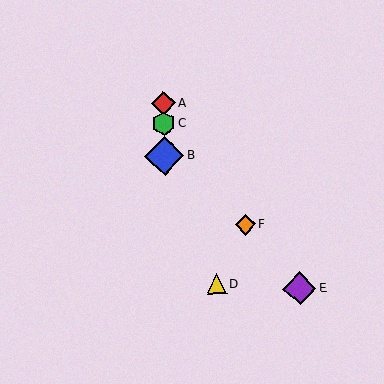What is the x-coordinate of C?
Object C is at x≈164.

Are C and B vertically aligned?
Yes, both are at x≈164.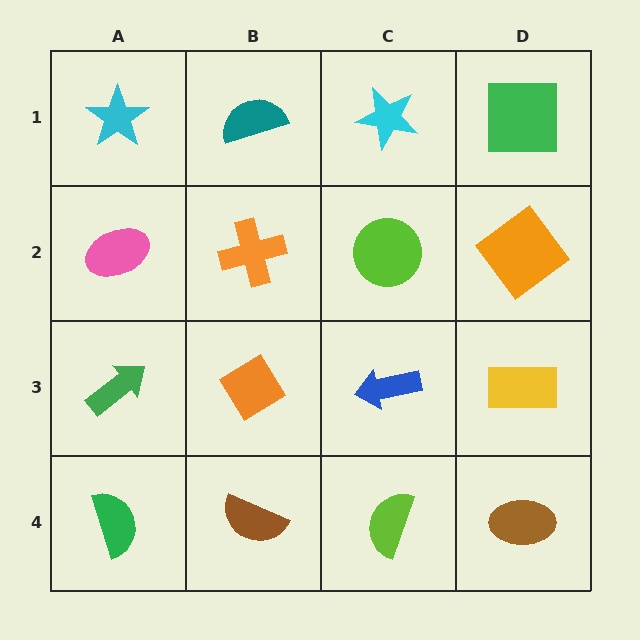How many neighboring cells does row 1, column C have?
3.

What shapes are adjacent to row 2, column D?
A green square (row 1, column D), a yellow rectangle (row 3, column D), a lime circle (row 2, column C).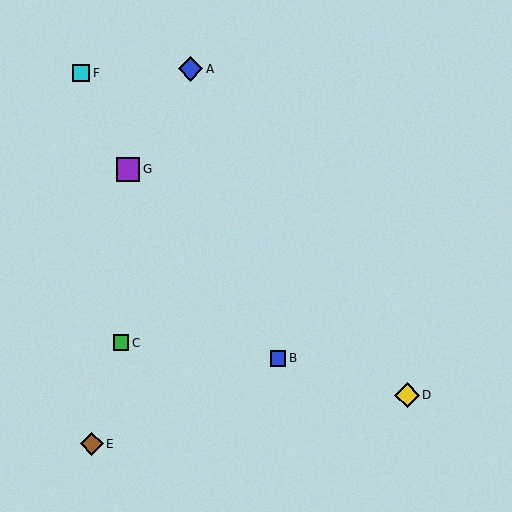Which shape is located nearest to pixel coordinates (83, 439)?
The brown diamond (labeled E) at (92, 444) is nearest to that location.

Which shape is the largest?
The blue diamond (labeled A) is the largest.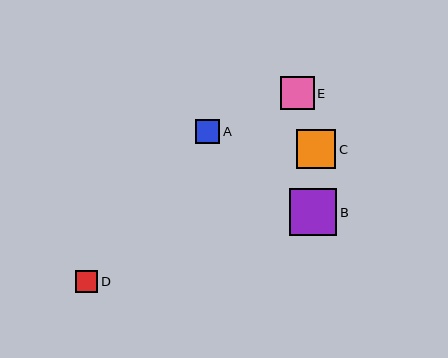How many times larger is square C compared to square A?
Square C is approximately 1.6 times the size of square A.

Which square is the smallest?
Square D is the smallest with a size of approximately 23 pixels.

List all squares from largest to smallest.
From largest to smallest: B, C, E, A, D.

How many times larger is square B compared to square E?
Square B is approximately 1.4 times the size of square E.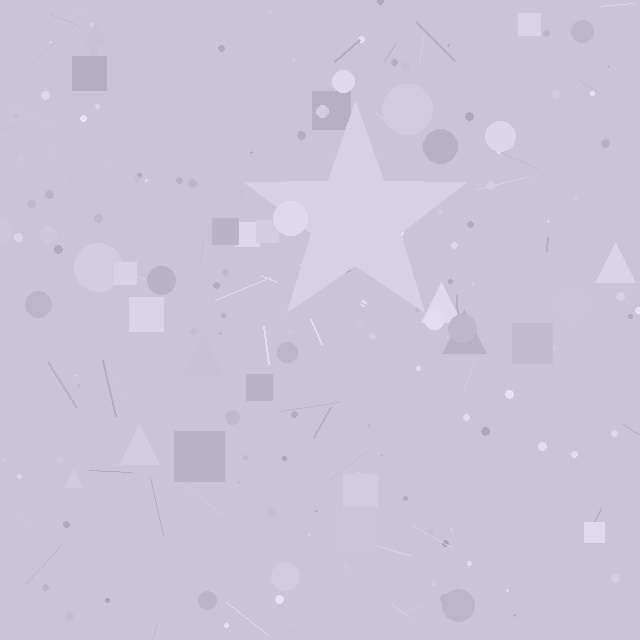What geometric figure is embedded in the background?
A star is embedded in the background.